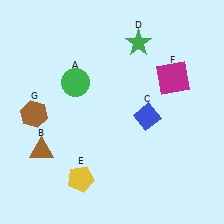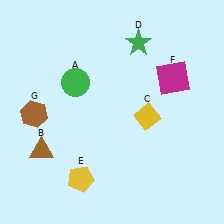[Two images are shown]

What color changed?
The diamond (C) changed from blue in Image 1 to yellow in Image 2.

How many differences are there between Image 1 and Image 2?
There is 1 difference between the two images.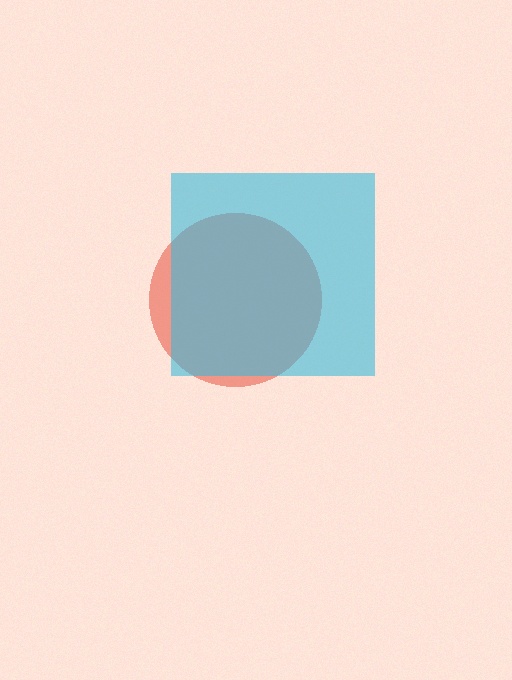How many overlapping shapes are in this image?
There are 2 overlapping shapes in the image.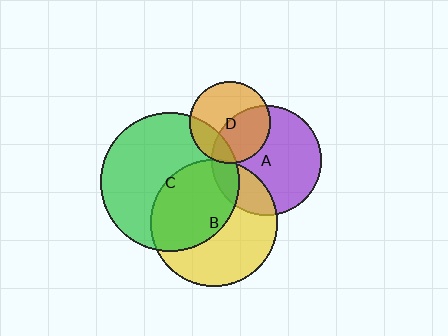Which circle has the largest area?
Circle C (green).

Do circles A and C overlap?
Yes.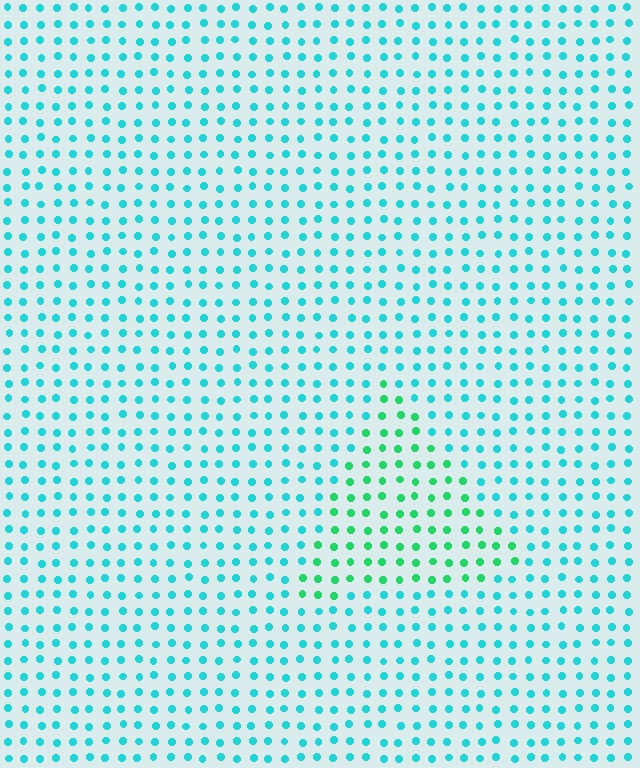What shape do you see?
I see a triangle.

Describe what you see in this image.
The image is filled with small cyan elements in a uniform arrangement. A triangle-shaped region is visible where the elements are tinted to a slightly different hue, forming a subtle color boundary.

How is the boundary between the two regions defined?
The boundary is defined purely by a slight shift in hue (about 38 degrees). Spacing, size, and orientation are identical on both sides.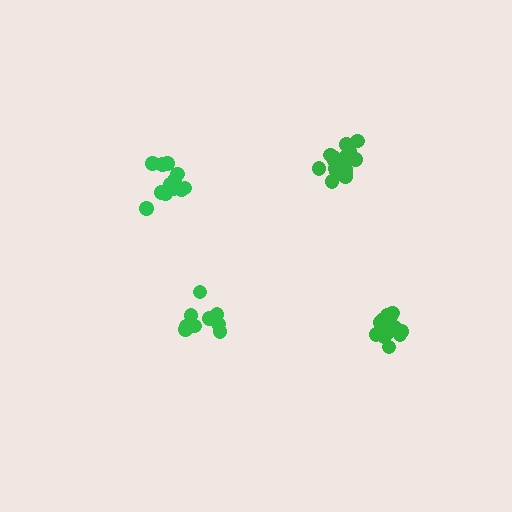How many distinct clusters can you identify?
There are 4 distinct clusters.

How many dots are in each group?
Group 1: 12 dots, Group 2: 15 dots, Group 3: 10 dots, Group 4: 13 dots (50 total).